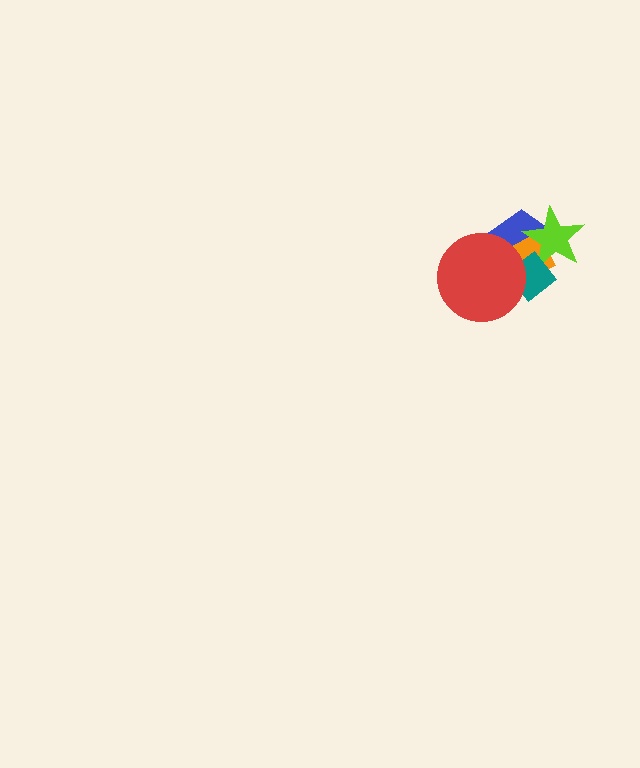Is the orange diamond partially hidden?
Yes, it is partially covered by another shape.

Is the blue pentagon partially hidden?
Yes, it is partially covered by another shape.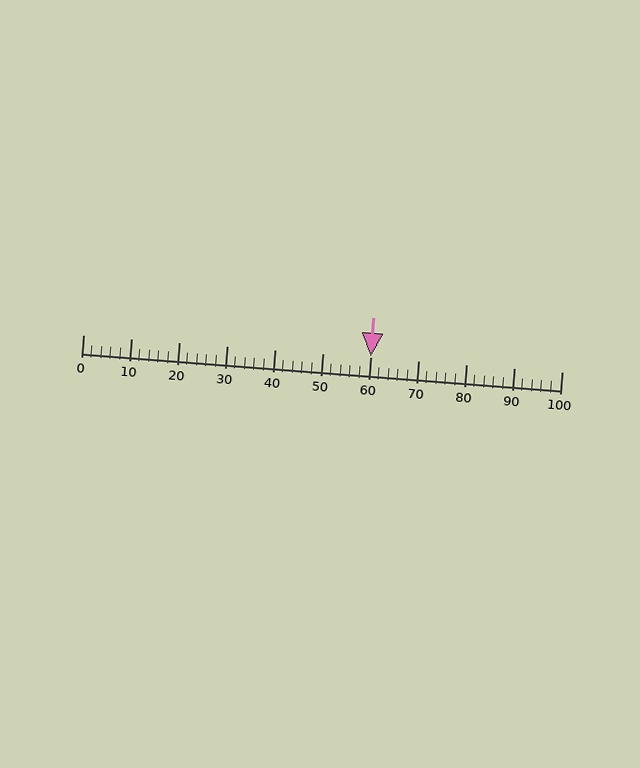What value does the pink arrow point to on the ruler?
The pink arrow points to approximately 60.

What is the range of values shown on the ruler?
The ruler shows values from 0 to 100.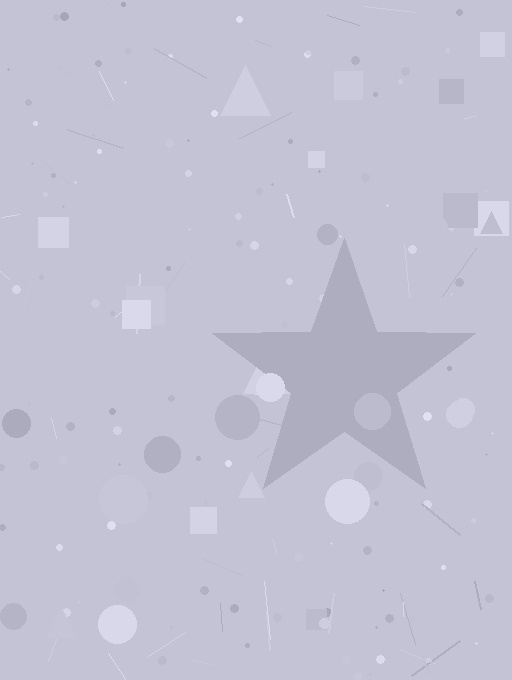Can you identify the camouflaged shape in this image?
The camouflaged shape is a star.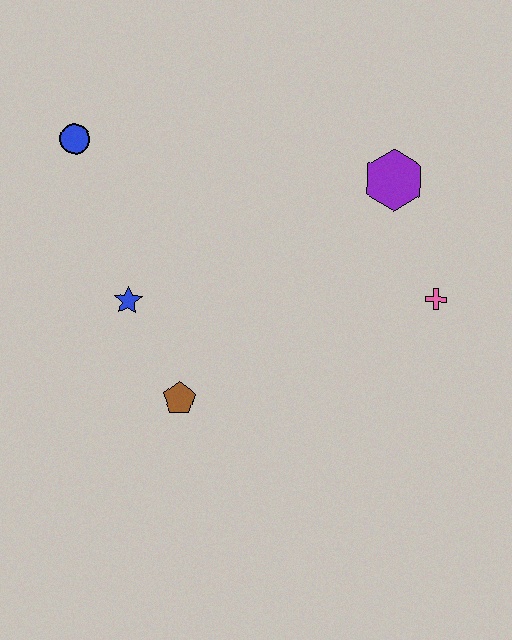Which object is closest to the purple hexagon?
The pink cross is closest to the purple hexagon.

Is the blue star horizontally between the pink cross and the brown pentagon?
No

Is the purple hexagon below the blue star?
No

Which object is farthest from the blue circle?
The pink cross is farthest from the blue circle.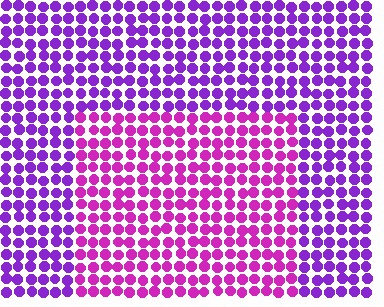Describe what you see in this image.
The image is filled with small purple elements in a uniform arrangement. A rectangle-shaped region is visible where the elements are tinted to a slightly different hue, forming a subtle color boundary.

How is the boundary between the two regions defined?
The boundary is defined purely by a slight shift in hue (about 32 degrees). Spacing, size, and orientation are identical on both sides.